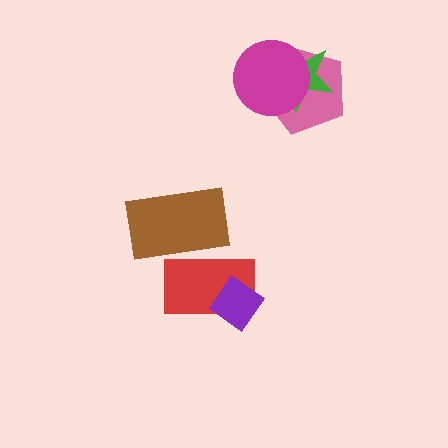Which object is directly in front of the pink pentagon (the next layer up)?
The green star is directly in front of the pink pentagon.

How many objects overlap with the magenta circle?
2 objects overlap with the magenta circle.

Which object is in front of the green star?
The magenta circle is in front of the green star.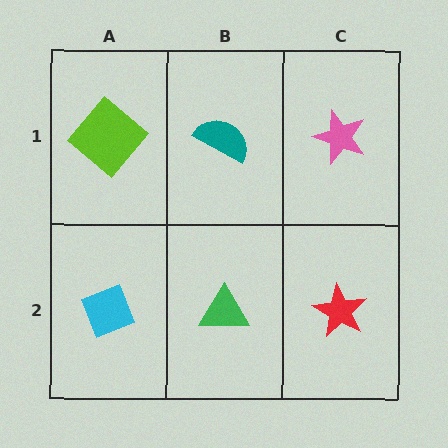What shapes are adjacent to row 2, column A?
A lime diamond (row 1, column A), a green triangle (row 2, column B).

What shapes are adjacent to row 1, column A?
A cyan diamond (row 2, column A), a teal semicircle (row 1, column B).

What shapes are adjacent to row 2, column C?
A pink star (row 1, column C), a green triangle (row 2, column B).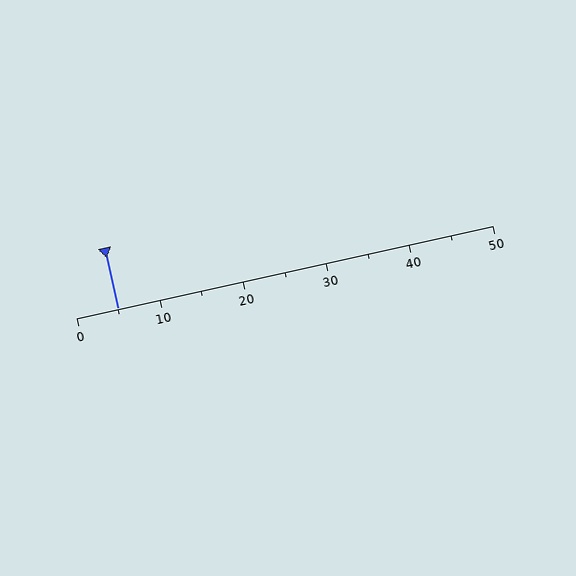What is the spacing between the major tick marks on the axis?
The major ticks are spaced 10 apart.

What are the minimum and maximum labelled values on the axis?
The axis runs from 0 to 50.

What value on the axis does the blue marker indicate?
The marker indicates approximately 5.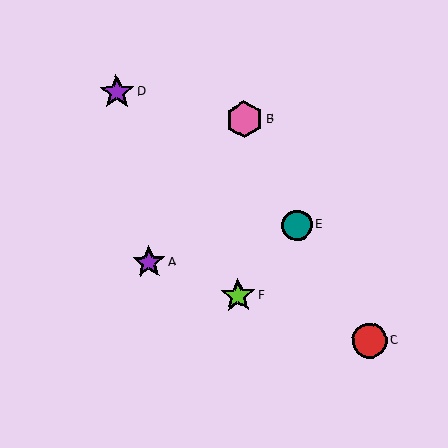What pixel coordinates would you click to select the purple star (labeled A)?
Click at (149, 262) to select the purple star A.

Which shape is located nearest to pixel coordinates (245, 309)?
The lime star (labeled F) at (238, 296) is nearest to that location.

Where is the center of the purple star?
The center of the purple star is at (149, 262).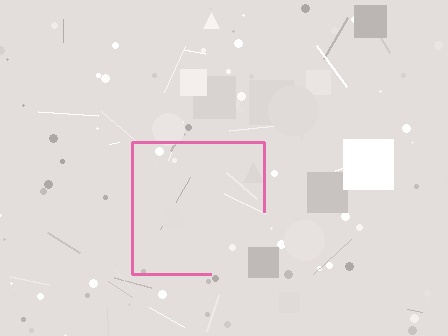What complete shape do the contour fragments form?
The contour fragments form a square.